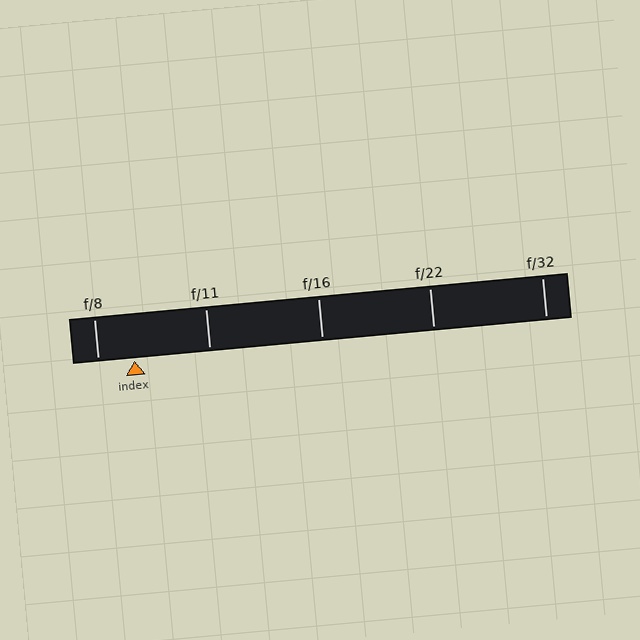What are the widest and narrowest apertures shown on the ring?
The widest aperture shown is f/8 and the narrowest is f/32.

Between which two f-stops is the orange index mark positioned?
The index mark is between f/8 and f/11.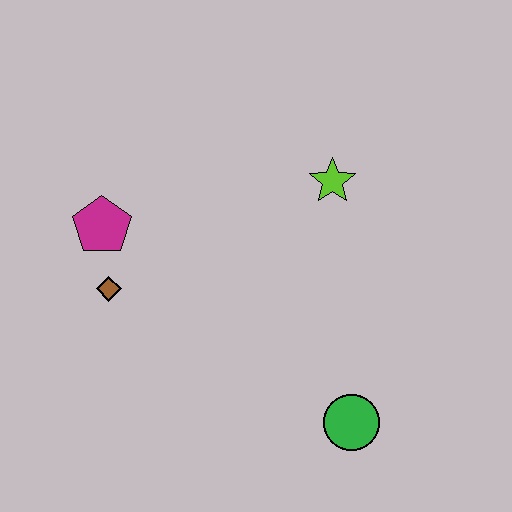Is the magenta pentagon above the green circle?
Yes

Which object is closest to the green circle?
The lime star is closest to the green circle.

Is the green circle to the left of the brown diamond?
No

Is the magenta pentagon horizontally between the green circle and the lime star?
No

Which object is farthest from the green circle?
The magenta pentagon is farthest from the green circle.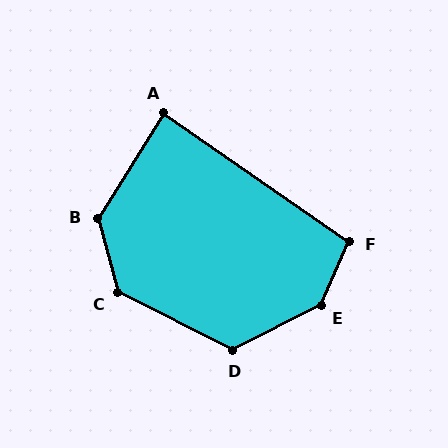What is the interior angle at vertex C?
Approximately 132 degrees (obtuse).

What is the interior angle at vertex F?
Approximately 101 degrees (obtuse).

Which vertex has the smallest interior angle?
A, at approximately 87 degrees.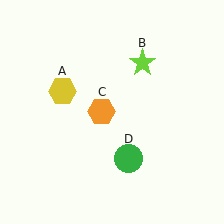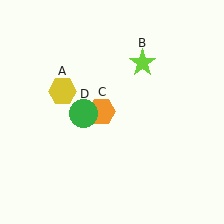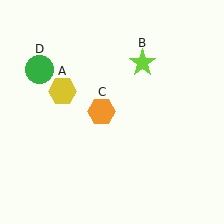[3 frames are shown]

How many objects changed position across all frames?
1 object changed position: green circle (object D).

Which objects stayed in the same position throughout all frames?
Yellow hexagon (object A) and lime star (object B) and orange hexagon (object C) remained stationary.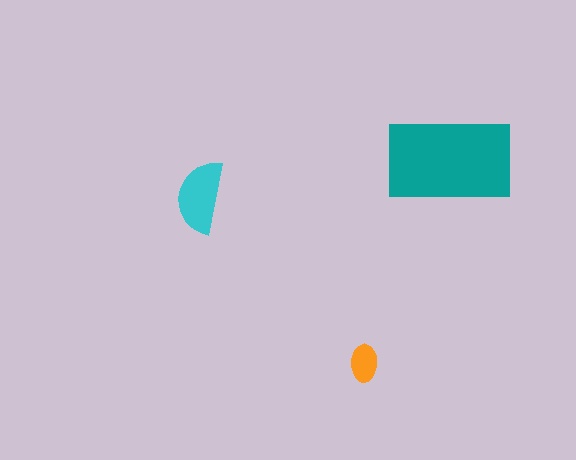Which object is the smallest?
The orange ellipse.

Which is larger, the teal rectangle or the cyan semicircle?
The teal rectangle.